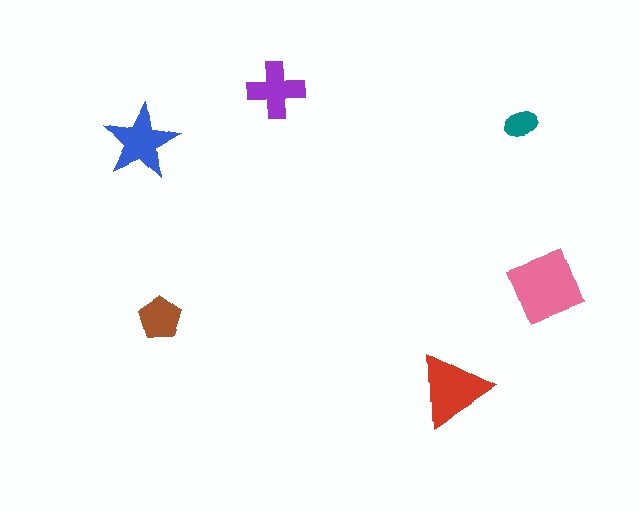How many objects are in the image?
There are 6 objects in the image.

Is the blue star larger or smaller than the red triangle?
Smaller.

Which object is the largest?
The pink square.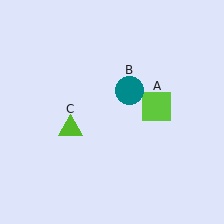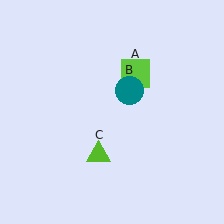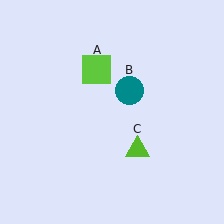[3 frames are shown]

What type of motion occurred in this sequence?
The lime square (object A), lime triangle (object C) rotated counterclockwise around the center of the scene.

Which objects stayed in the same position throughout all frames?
Teal circle (object B) remained stationary.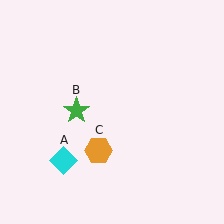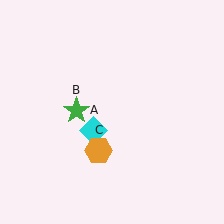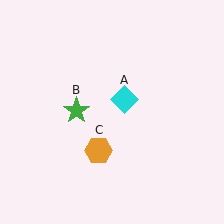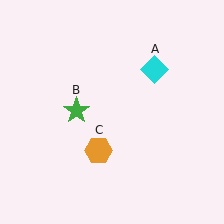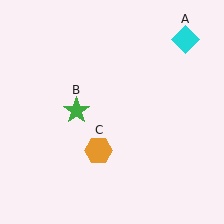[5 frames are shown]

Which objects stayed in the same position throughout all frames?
Green star (object B) and orange hexagon (object C) remained stationary.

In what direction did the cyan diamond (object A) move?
The cyan diamond (object A) moved up and to the right.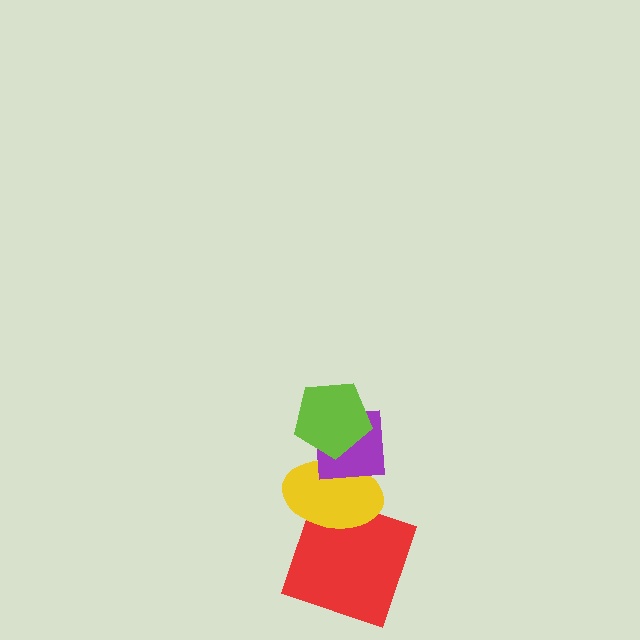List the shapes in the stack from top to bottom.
From top to bottom: the lime pentagon, the purple square, the yellow ellipse, the red square.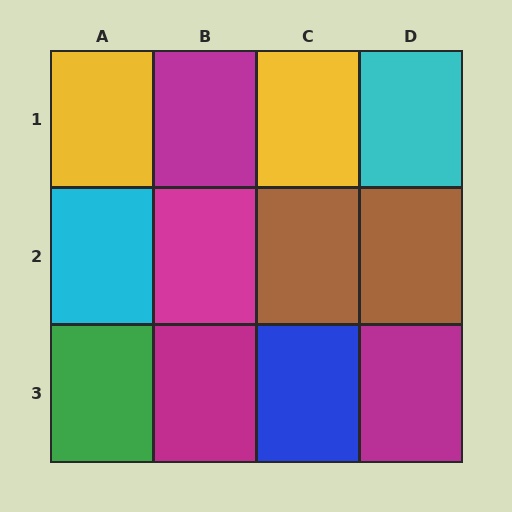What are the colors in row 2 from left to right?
Cyan, magenta, brown, brown.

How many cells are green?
1 cell is green.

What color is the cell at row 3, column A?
Green.